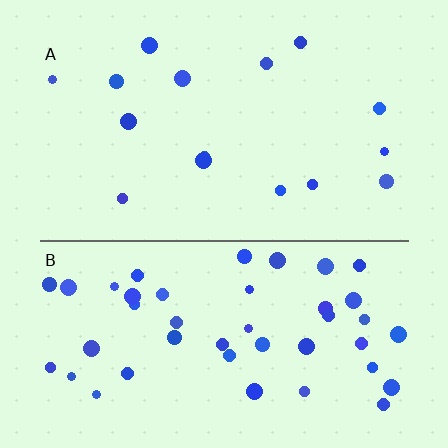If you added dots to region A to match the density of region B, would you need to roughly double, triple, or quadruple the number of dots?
Approximately triple.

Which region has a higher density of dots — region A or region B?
B (the bottom).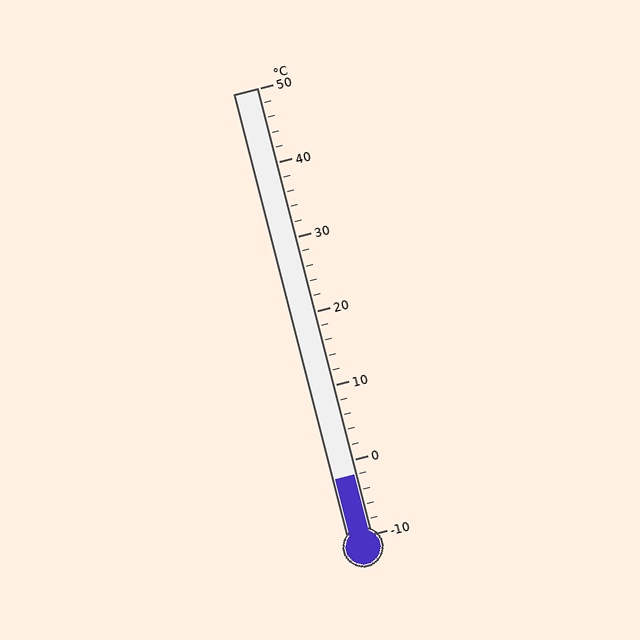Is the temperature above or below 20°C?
The temperature is below 20°C.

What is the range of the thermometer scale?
The thermometer scale ranges from -10°C to 50°C.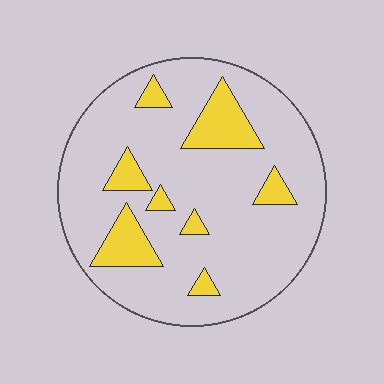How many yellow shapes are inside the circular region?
8.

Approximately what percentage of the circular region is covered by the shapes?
Approximately 15%.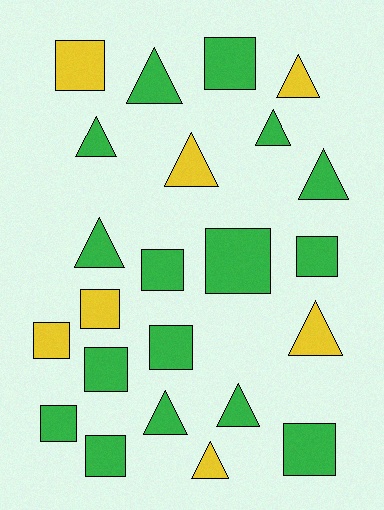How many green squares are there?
There are 9 green squares.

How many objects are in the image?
There are 23 objects.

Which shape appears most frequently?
Square, with 12 objects.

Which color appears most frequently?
Green, with 16 objects.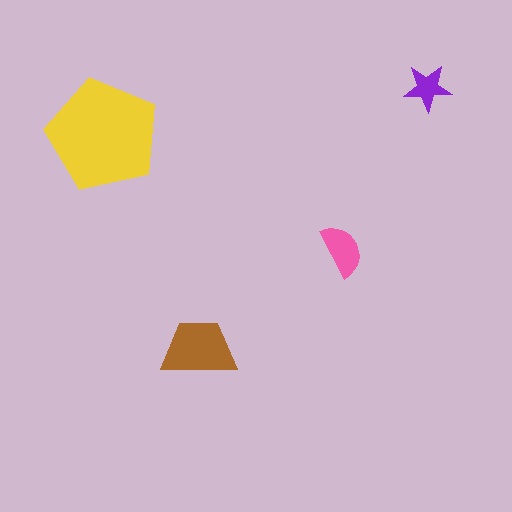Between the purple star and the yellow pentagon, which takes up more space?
The yellow pentagon.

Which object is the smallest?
The purple star.